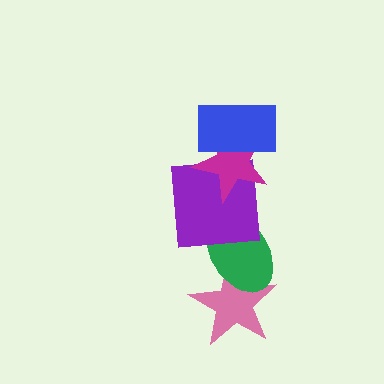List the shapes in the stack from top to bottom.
From top to bottom: the blue rectangle, the magenta star, the purple square, the green ellipse, the pink star.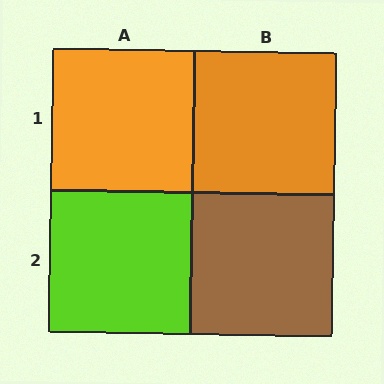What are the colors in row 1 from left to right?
Orange, orange.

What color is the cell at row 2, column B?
Brown.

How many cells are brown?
1 cell is brown.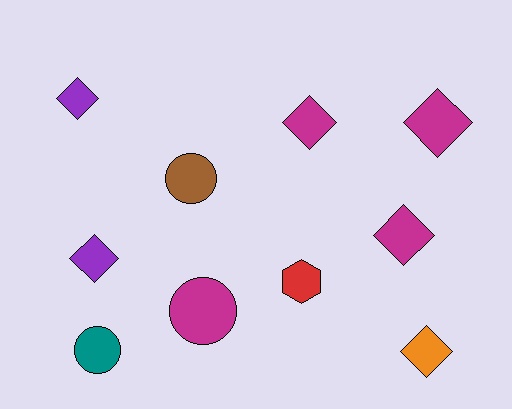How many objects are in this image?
There are 10 objects.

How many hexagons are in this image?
There is 1 hexagon.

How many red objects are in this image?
There is 1 red object.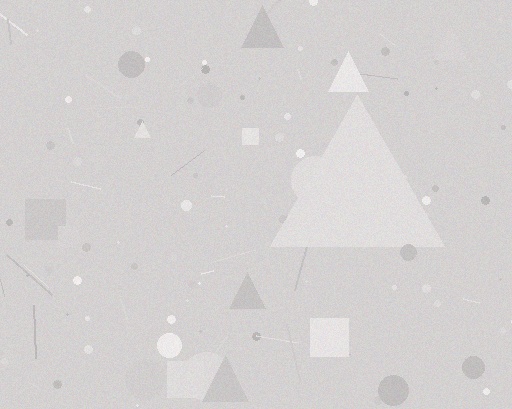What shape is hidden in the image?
A triangle is hidden in the image.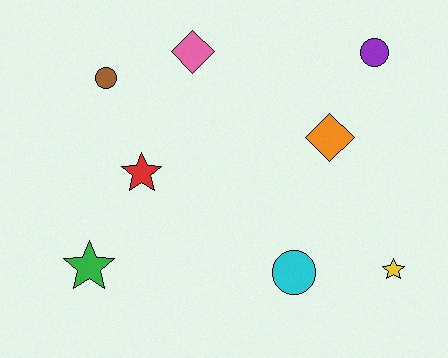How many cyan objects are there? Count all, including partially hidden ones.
There is 1 cyan object.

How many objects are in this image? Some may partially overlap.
There are 8 objects.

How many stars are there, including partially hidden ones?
There are 3 stars.